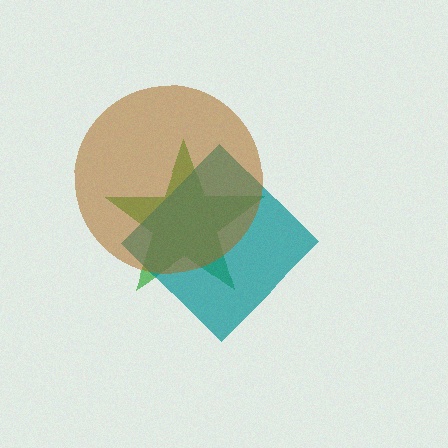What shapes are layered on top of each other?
The layered shapes are: a green star, a teal diamond, a brown circle.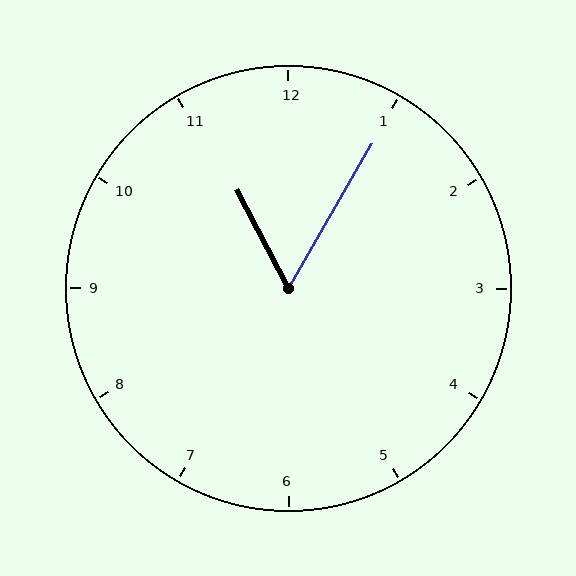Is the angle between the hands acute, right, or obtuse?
It is acute.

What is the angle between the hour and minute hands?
Approximately 58 degrees.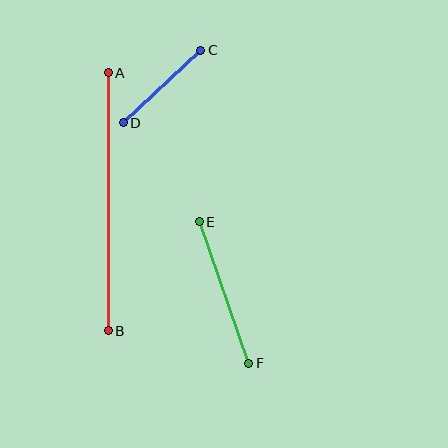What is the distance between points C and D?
The distance is approximately 106 pixels.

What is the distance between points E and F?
The distance is approximately 150 pixels.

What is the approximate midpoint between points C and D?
The midpoint is at approximately (162, 87) pixels.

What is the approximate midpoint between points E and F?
The midpoint is at approximately (224, 292) pixels.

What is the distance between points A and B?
The distance is approximately 258 pixels.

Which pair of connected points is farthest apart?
Points A and B are farthest apart.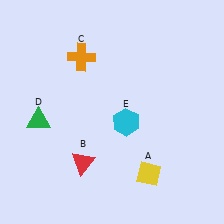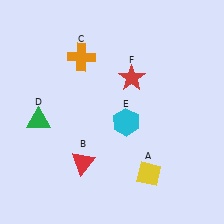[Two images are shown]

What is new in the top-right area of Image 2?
A red star (F) was added in the top-right area of Image 2.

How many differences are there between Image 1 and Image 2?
There is 1 difference between the two images.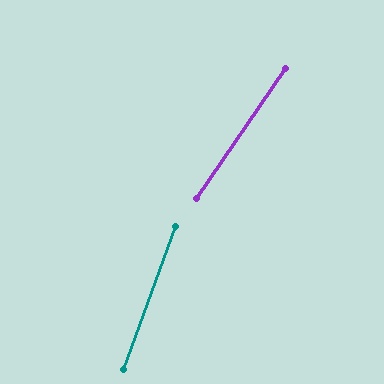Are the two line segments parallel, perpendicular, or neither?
Neither parallel nor perpendicular — they differ by about 14°.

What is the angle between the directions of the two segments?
Approximately 14 degrees.